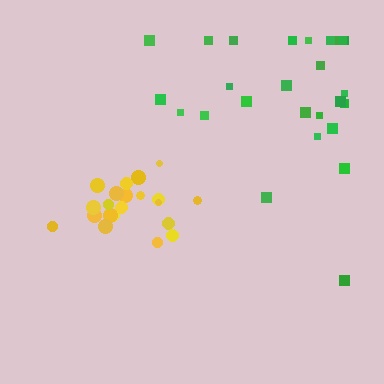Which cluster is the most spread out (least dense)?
Green.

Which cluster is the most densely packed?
Yellow.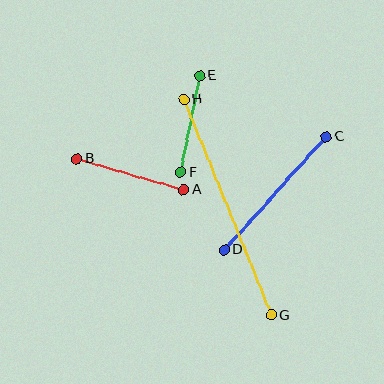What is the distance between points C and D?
The distance is approximately 152 pixels.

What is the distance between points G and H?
The distance is approximately 233 pixels.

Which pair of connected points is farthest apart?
Points G and H are farthest apart.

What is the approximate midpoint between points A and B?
The midpoint is at approximately (130, 174) pixels.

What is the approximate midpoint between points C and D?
The midpoint is at approximately (275, 193) pixels.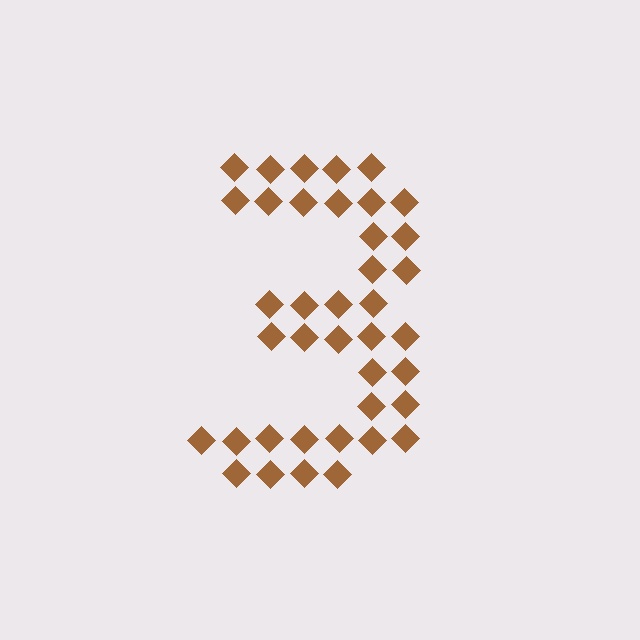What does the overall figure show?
The overall figure shows the digit 3.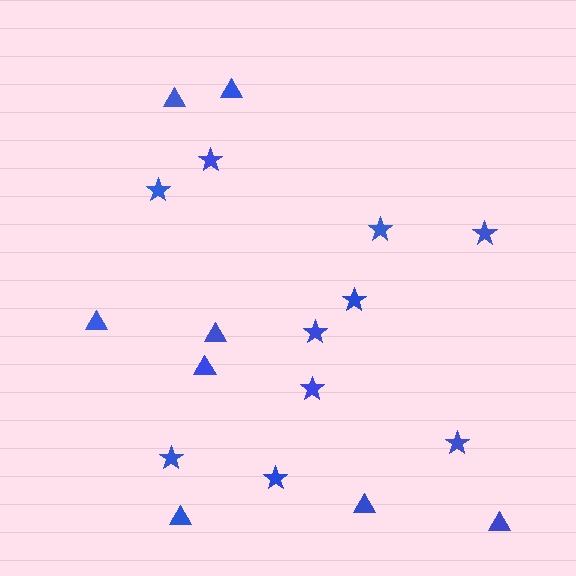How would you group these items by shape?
There are 2 groups: one group of triangles (8) and one group of stars (10).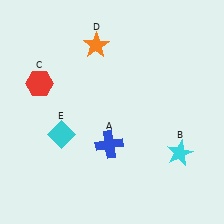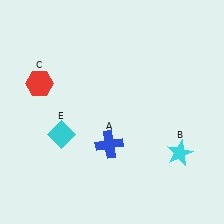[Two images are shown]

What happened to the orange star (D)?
The orange star (D) was removed in Image 2. It was in the top-left area of Image 1.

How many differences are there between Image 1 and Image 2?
There is 1 difference between the two images.